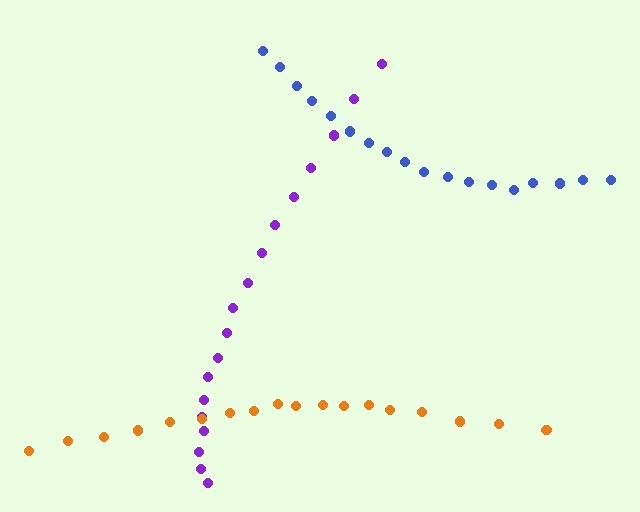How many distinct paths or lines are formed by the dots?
There are 3 distinct paths.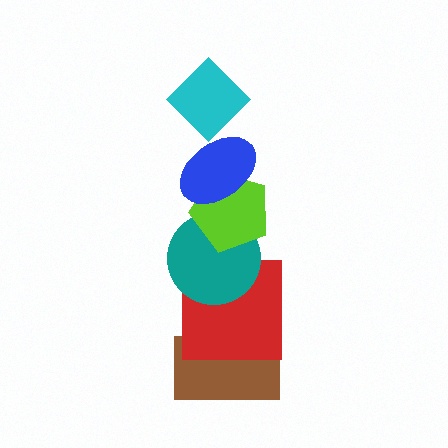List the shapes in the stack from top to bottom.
From top to bottom: the cyan diamond, the blue ellipse, the lime pentagon, the teal circle, the red square, the brown rectangle.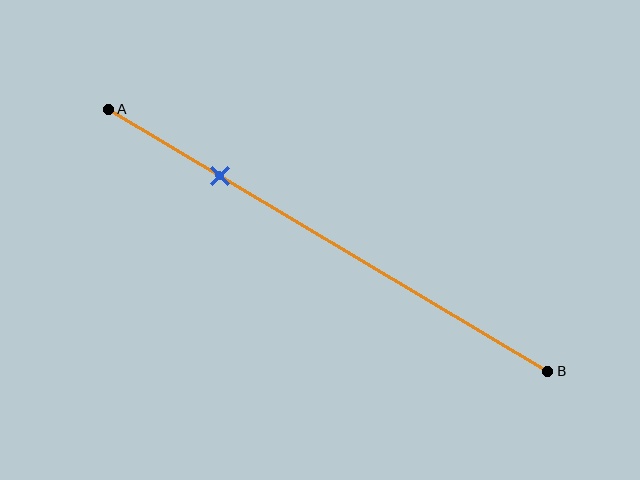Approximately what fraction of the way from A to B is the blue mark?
The blue mark is approximately 25% of the way from A to B.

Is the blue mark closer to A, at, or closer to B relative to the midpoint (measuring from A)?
The blue mark is closer to point A than the midpoint of segment AB.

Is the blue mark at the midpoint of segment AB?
No, the mark is at about 25% from A, not at the 50% midpoint.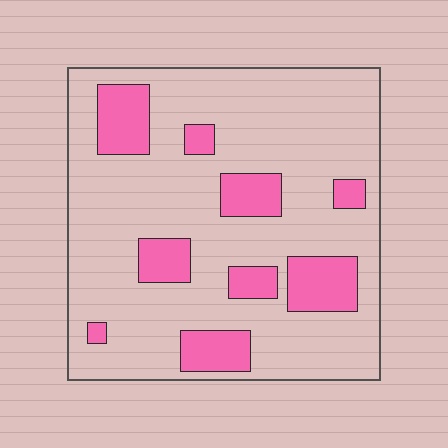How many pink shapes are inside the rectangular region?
9.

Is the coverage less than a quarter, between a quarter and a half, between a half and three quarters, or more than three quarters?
Less than a quarter.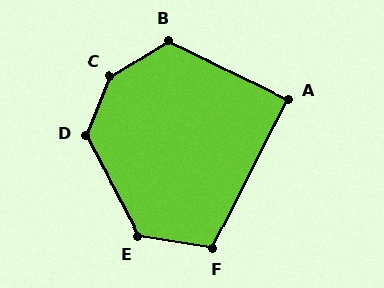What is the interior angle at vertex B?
Approximately 122 degrees (obtuse).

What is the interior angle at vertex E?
Approximately 127 degrees (obtuse).